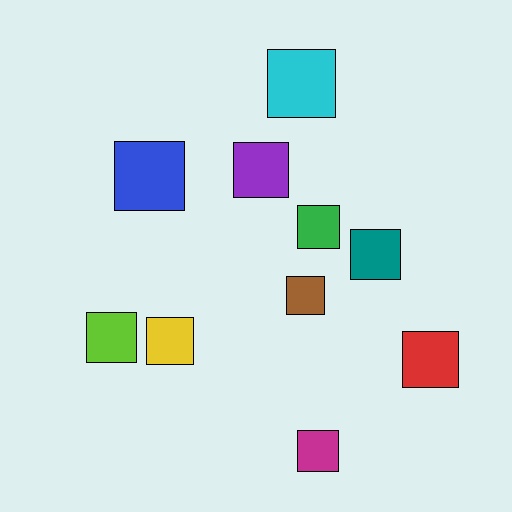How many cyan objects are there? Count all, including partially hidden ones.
There is 1 cyan object.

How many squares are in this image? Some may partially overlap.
There are 10 squares.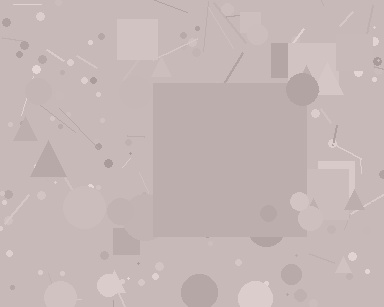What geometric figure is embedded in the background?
A square is embedded in the background.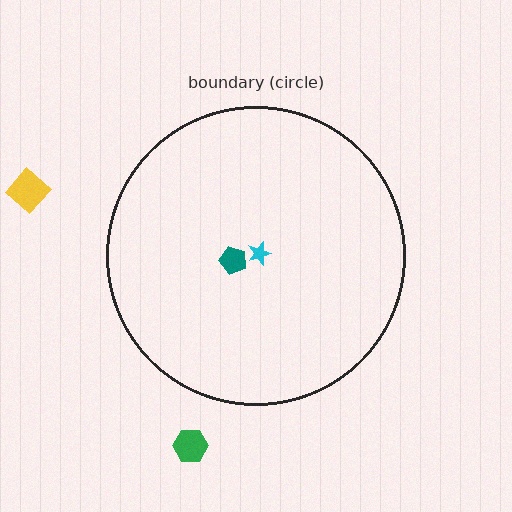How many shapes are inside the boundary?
2 inside, 2 outside.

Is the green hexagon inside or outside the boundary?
Outside.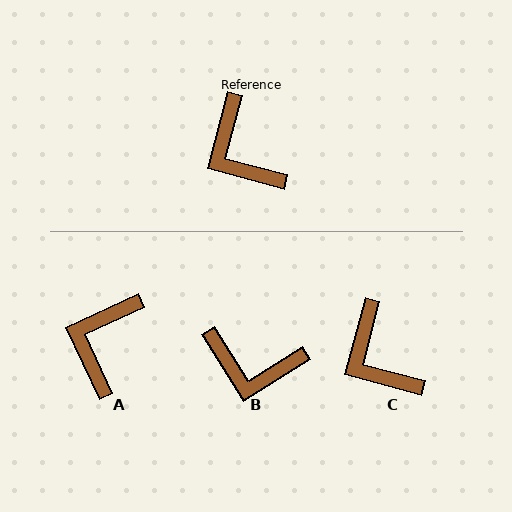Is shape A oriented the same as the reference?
No, it is off by about 50 degrees.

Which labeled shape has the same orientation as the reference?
C.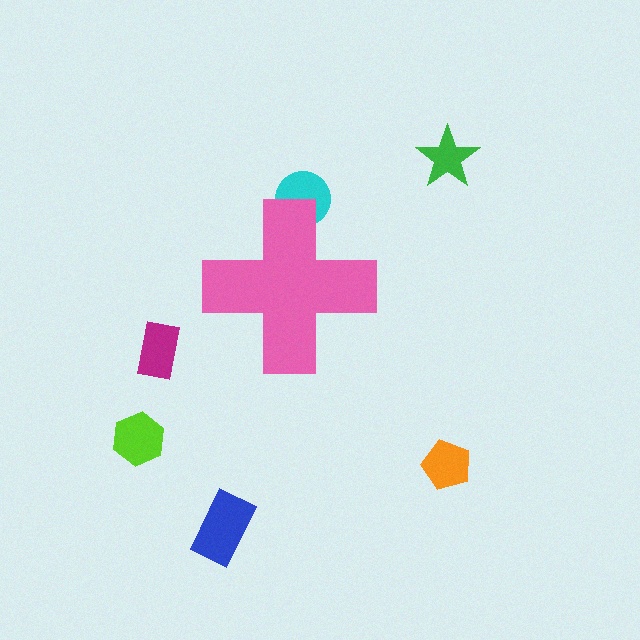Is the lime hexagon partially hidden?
No, the lime hexagon is fully visible.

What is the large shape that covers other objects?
A pink cross.